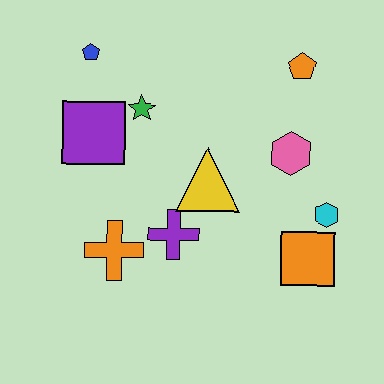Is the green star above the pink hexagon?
Yes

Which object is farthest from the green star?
The orange square is farthest from the green star.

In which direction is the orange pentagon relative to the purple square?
The orange pentagon is to the right of the purple square.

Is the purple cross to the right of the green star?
Yes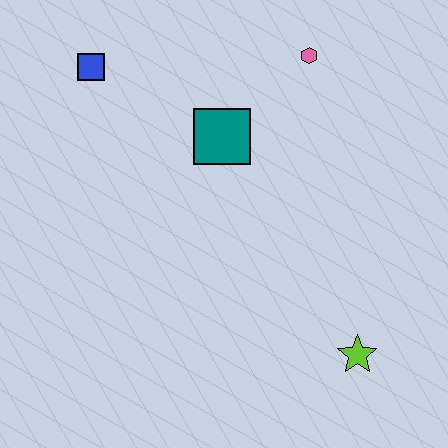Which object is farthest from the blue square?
The lime star is farthest from the blue square.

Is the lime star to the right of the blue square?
Yes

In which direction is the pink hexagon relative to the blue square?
The pink hexagon is to the right of the blue square.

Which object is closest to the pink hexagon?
The teal square is closest to the pink hexagon.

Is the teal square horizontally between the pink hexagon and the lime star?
No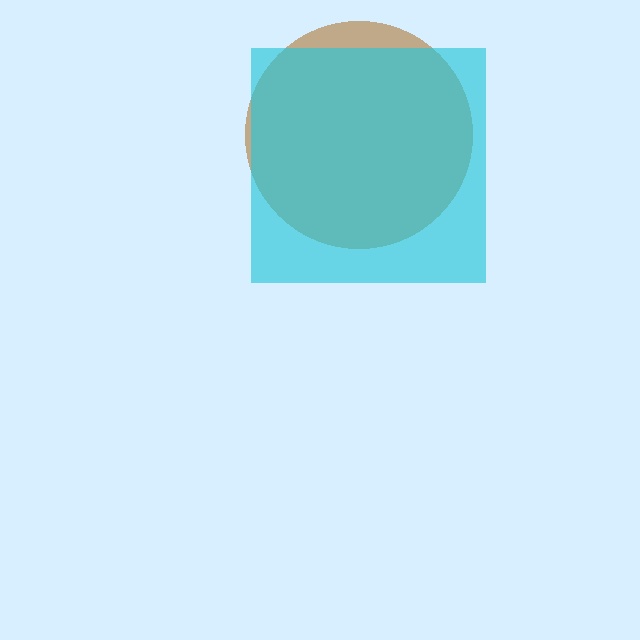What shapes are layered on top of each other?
The layered shapes are: a brown circle, a cyan square.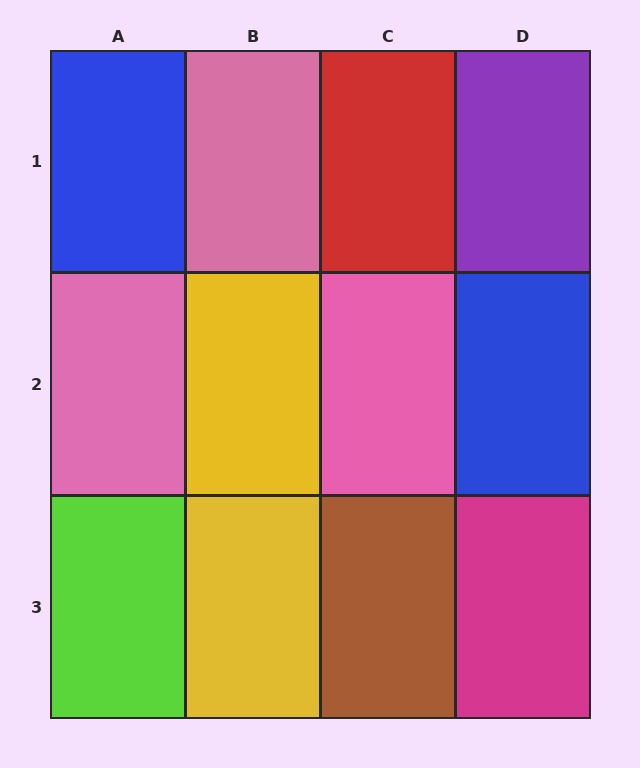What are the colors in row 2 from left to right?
Pink, yellow, pink, blue.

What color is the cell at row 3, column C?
Brown.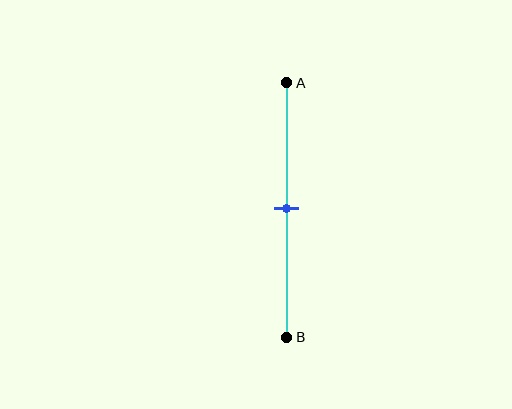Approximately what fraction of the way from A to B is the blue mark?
The blue mark is approximately 50% of the way from A to B.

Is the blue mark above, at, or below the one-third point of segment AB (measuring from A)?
The blue mark is below the one-third point of segment AB.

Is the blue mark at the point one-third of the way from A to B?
No, the mark is at about 50% from A, not at the 33% one-third point.